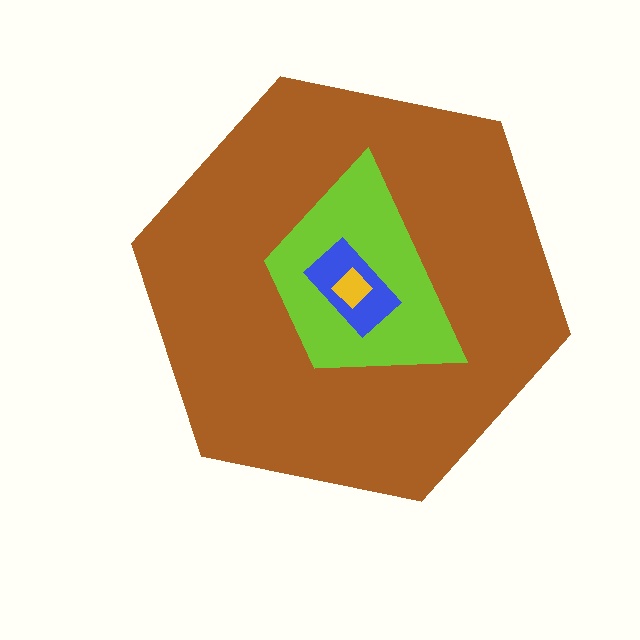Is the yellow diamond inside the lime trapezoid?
Yes.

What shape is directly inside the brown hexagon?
The lime trapezoid.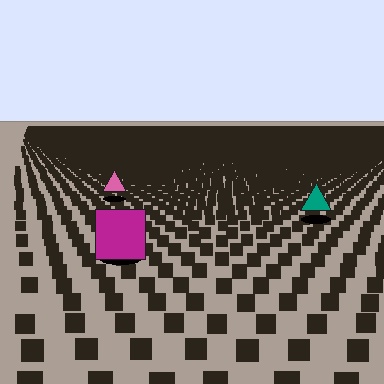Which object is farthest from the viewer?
The pink triangle is farthest from the viewer. It appears smaller and the ground texture around it is denser.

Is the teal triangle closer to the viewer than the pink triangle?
Yes. The teal triangle is closer — you can tell from the texture gradient: the ground texture is coarser near it.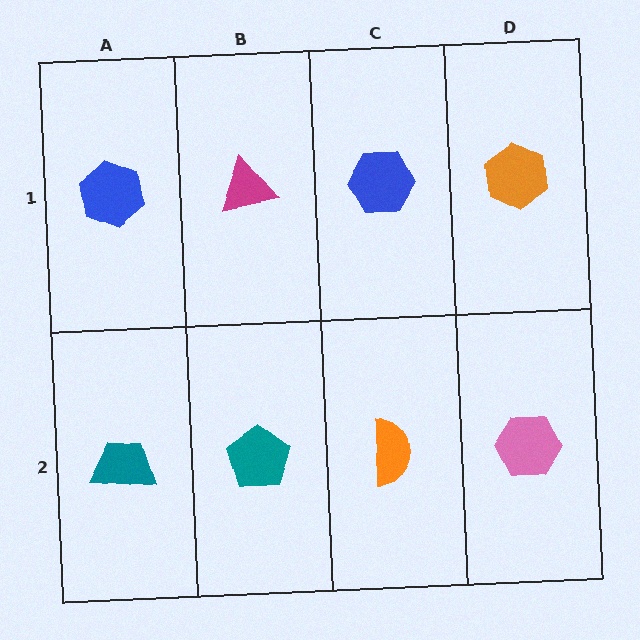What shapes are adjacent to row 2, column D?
An orange hexagon (row 1, column D), an orange semicircle (row 2, column C).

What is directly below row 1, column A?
A teal trapezoid.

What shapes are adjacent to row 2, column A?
A blue hexagon (row 1, column A), a teal pentagon (row 2, column B).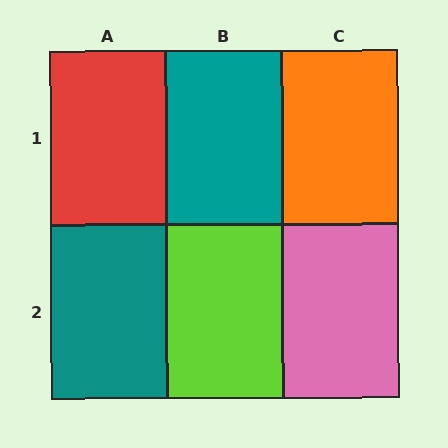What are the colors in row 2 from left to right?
Teal, lime, pink.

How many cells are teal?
2 cells are teal.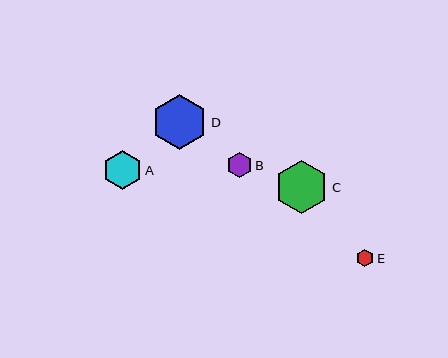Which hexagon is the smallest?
Hexagon E is the smallest with a size of approximately 18 pixels.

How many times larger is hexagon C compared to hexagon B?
Hexagon C is approximately 2.1 times the size of hexagon B.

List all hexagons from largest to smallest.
From largest to smallest: D, C, A, B, E.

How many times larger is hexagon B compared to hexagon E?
Hexagon B is approximately 1.4 times the size of hexagon E.